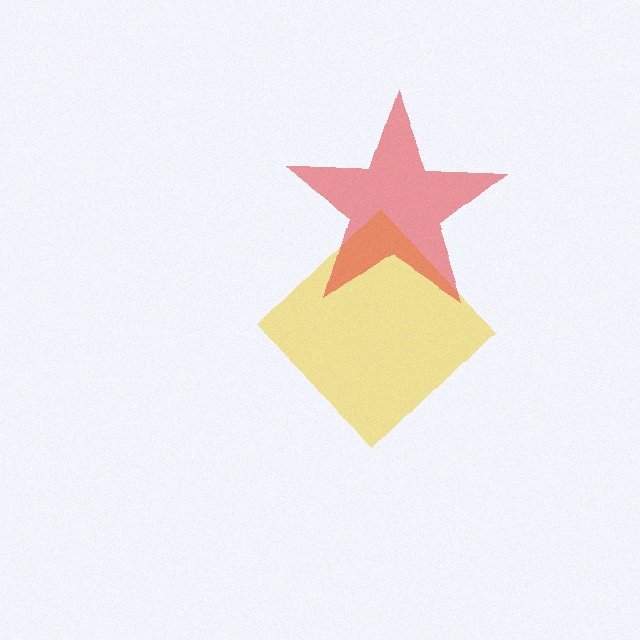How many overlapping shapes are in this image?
There are 2 overlapping shapes in the image.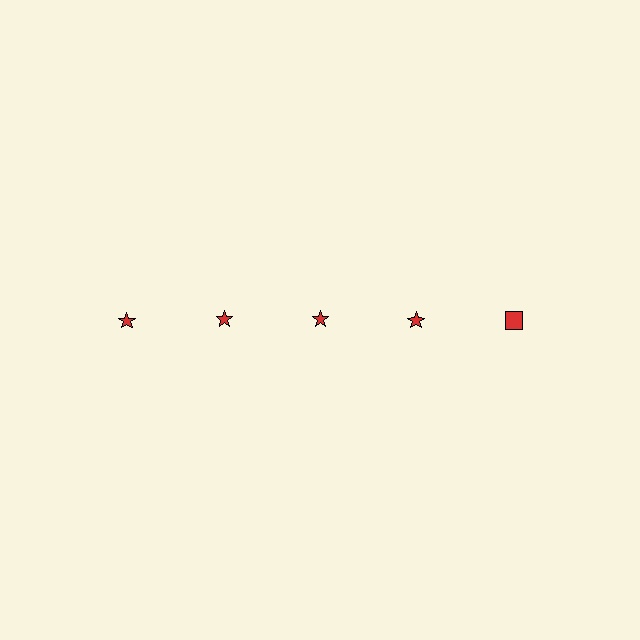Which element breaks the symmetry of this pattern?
The red square in the top row, rightmost column breaks the symmetry. All other shapes are red stars.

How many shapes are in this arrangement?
There are 5 shapes arranged in a grid pattern.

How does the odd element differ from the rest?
It has a different shape: square instead of star.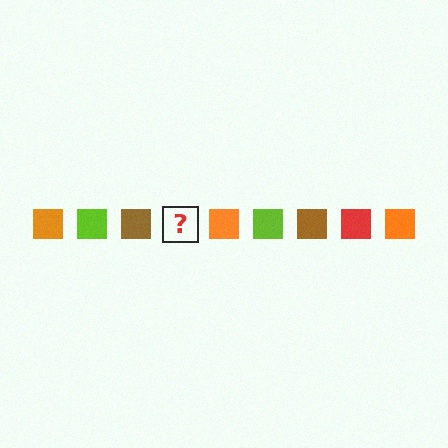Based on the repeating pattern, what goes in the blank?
The blank should be a red square.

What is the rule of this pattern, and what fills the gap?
The rule is that the pattern cycles through orange, lime, brown, red squares. The gap should be filled with a red square.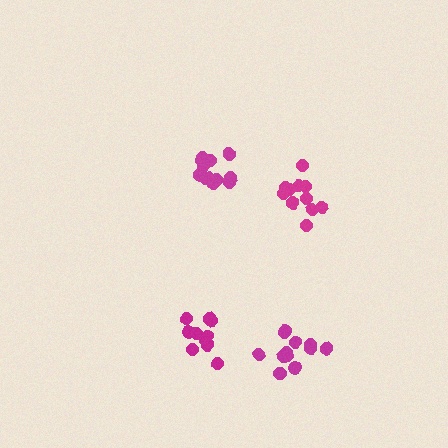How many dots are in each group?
Group 1: 12 dots, Group 2: 10 dots, Group 3: 11 dots, Group 4: 12 dots (45 total).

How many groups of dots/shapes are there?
There are 4 groups.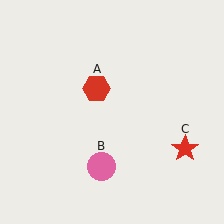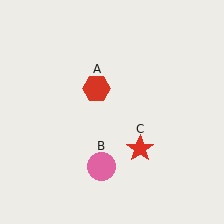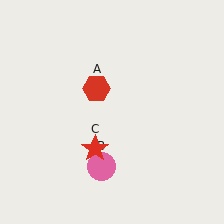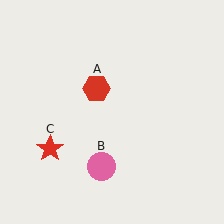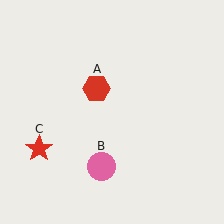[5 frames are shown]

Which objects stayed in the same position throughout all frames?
Red hexagon (object A) and pink circle (object B) remained stationary.